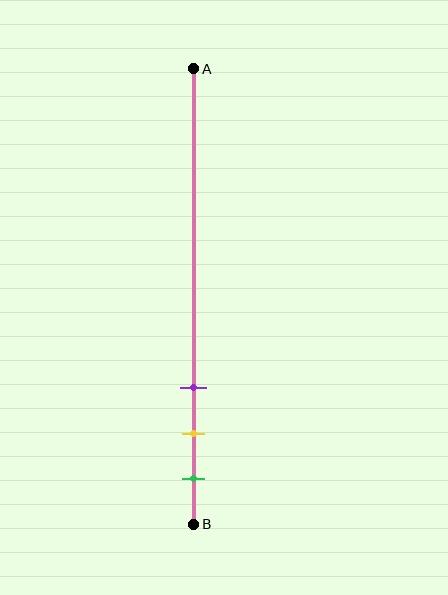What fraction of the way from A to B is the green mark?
The green mark is approximately 90% (0.9) of the way from A to B.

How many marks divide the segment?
There are 3 marks dividing the segment.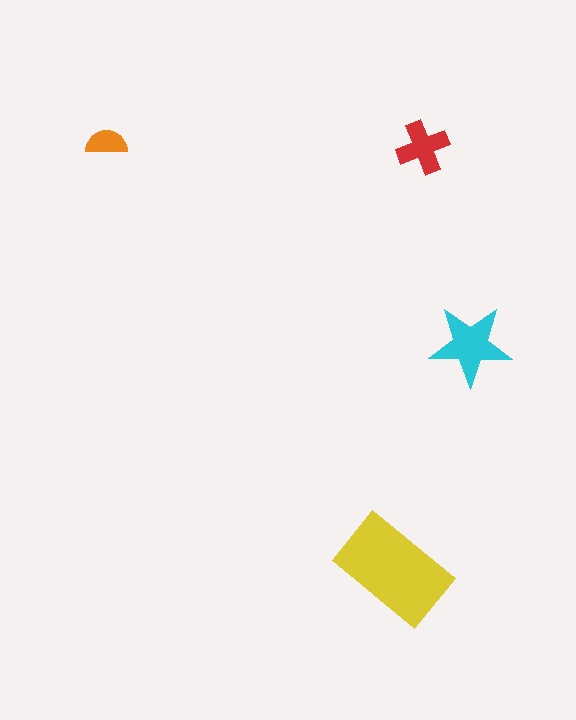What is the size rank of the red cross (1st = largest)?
3rd.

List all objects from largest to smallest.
The yellow rectangle, the cyan star, the red cross, the orange semicircle.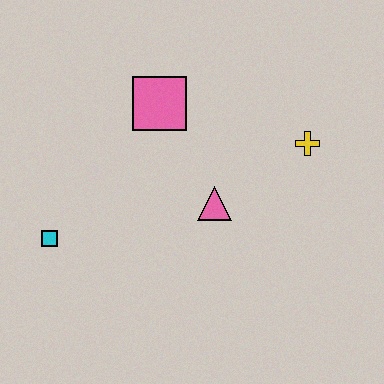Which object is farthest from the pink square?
The cyan square is farthest from the pink square.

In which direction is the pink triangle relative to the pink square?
The pink triangle is below the pink square.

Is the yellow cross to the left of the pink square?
No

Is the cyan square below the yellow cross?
Yes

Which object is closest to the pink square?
The pink triangle is closest to the pink square.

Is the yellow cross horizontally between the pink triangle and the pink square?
No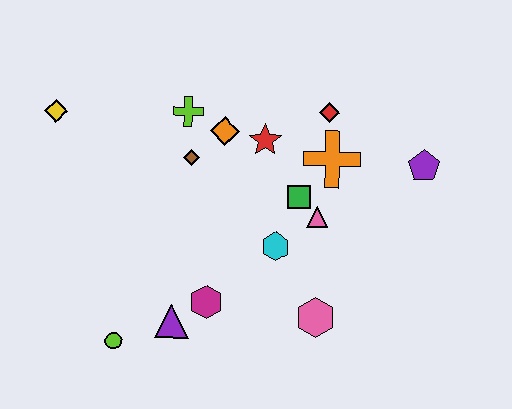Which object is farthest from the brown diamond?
The purple pentagon is farthest from the brown diamond.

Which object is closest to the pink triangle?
The green square is closest to the pink triangle.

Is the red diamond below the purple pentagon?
No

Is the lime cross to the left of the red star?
Yes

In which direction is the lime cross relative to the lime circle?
The lime cross is above the lime circle.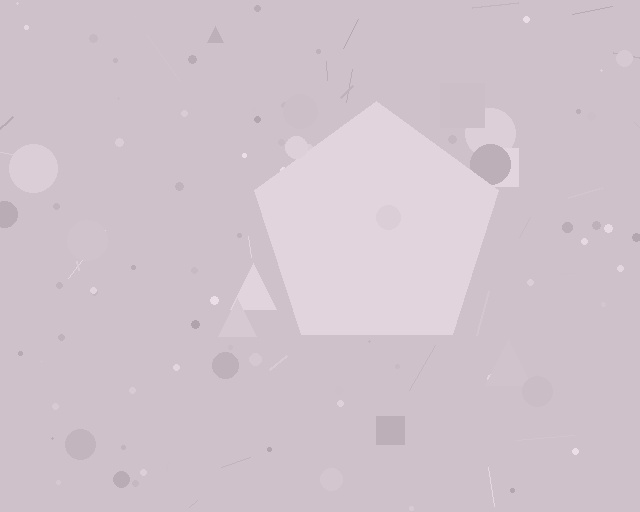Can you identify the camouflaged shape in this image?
The camouflaged shape is a pentagon.